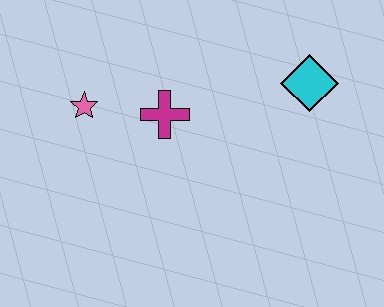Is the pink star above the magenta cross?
Yes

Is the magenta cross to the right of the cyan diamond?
No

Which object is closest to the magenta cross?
The pink star is closest to the magenta cross.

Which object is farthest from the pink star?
The cyan diamond is farthest from the pink star.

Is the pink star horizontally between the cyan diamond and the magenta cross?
No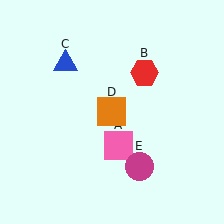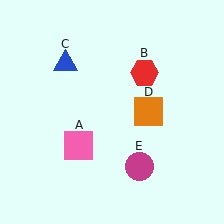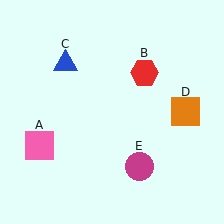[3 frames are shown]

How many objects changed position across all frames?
2 objects changed position: pink square (object A), orange square (object D).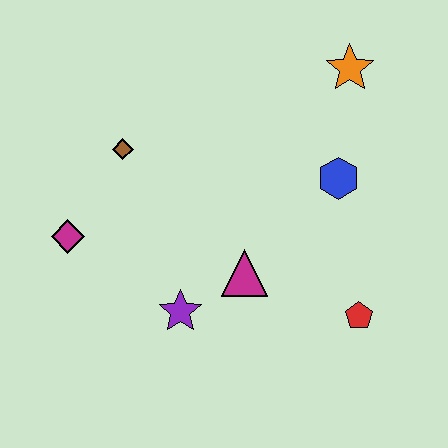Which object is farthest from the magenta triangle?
The orange star is farthest from the magenta triangle.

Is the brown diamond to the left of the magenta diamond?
No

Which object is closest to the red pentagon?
The magenta triangle is closest to the red pentagon.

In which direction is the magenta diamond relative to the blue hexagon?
The magenta diamond is to the left of the blue hexagon.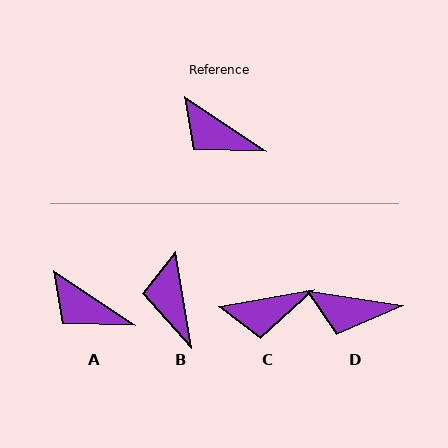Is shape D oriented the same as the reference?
No, it is off by about 25 degrees.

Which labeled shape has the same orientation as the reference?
A.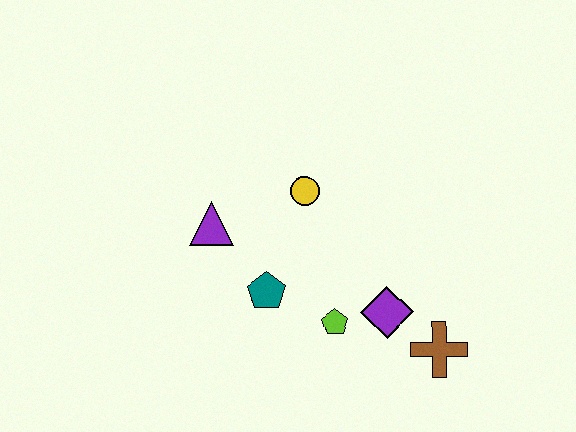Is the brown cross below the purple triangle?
Yes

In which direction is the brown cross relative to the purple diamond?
The brown cross is to the right of the purple diamond.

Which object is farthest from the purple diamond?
The purple triangle is farthest from the purple diamond.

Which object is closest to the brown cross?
The purple diamond is closest to the brown cross.